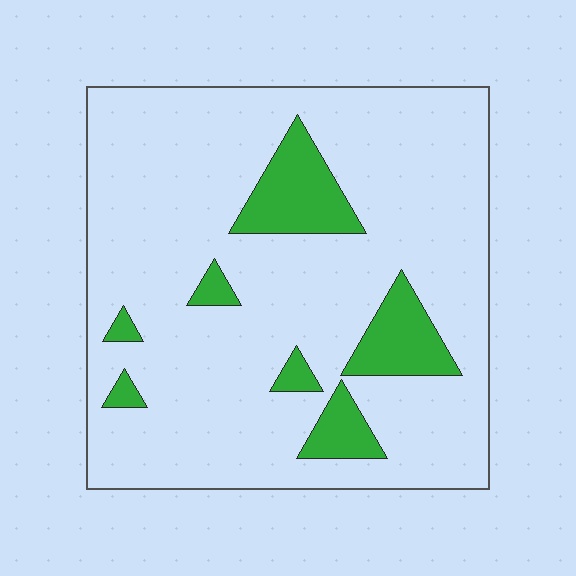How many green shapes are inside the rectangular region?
7.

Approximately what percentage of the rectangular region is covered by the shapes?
Approximately 15%.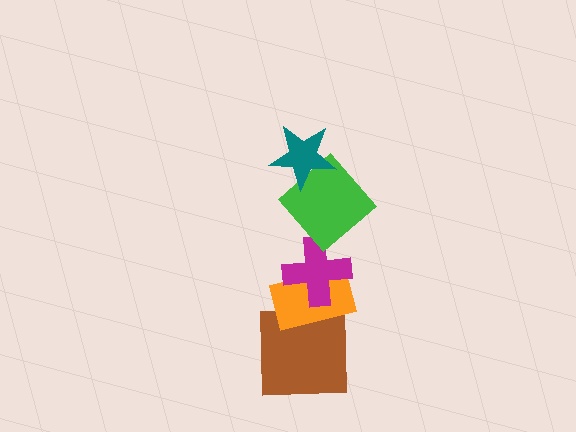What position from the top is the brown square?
The brown square is 5th from the top.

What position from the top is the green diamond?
The green diamond is 2nd from the top.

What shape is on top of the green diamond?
The teal star is on top of the green diamond.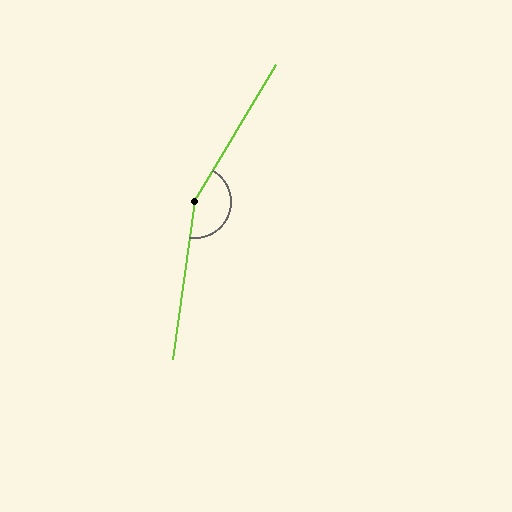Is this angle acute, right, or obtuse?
It is obtuse.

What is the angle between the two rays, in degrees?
Approximately 157 degrees.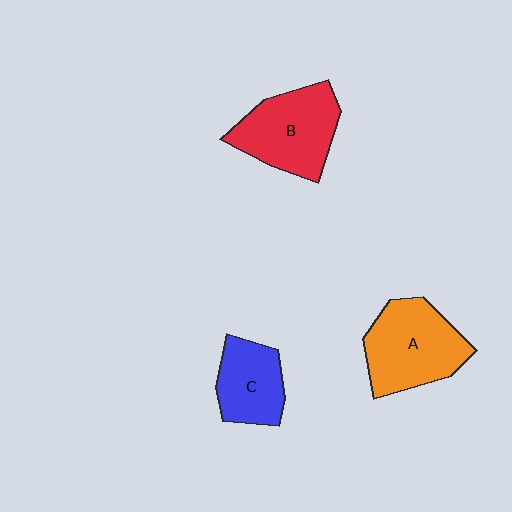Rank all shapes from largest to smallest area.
From largest to smallest: A (orange), B (red), C (blue).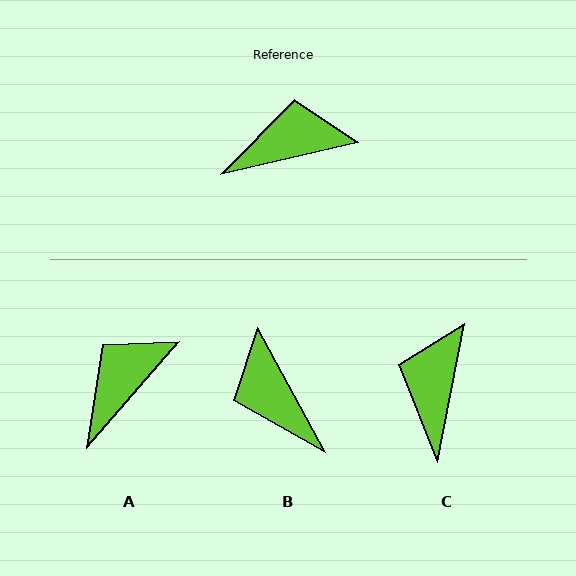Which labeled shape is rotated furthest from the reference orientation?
B, about 105 degrees away.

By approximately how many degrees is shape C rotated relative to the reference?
Approximately 66 degrees counter-clockwise.